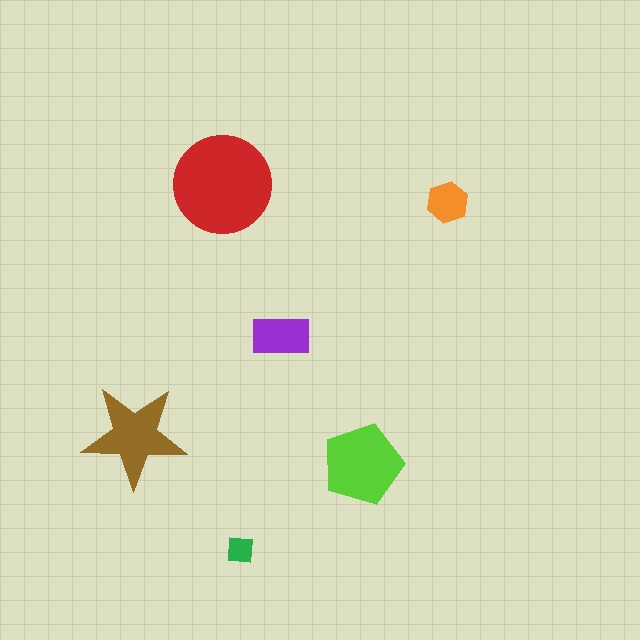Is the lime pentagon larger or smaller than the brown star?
Larger.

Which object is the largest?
The red circle.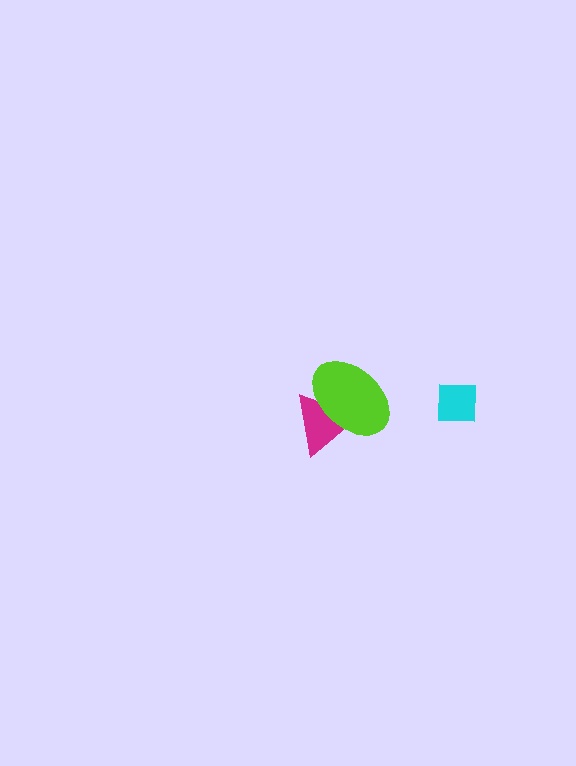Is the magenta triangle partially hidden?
Yes, it is partially covered by another shape.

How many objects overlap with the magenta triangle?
1 object overlaps with the magenta triangle.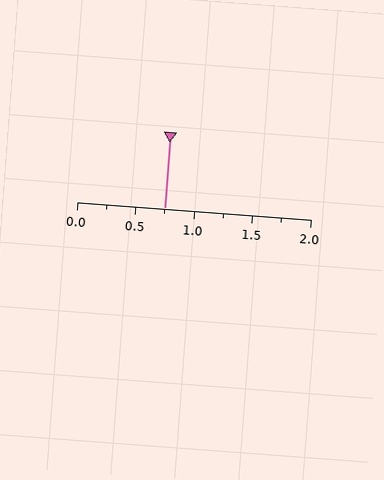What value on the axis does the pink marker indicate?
The marker indicates approximately 0.75.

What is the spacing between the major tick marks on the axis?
The major ticks are spaced 0.5 apart.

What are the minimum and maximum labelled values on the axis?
The axis runs from 0.0 to 2.0.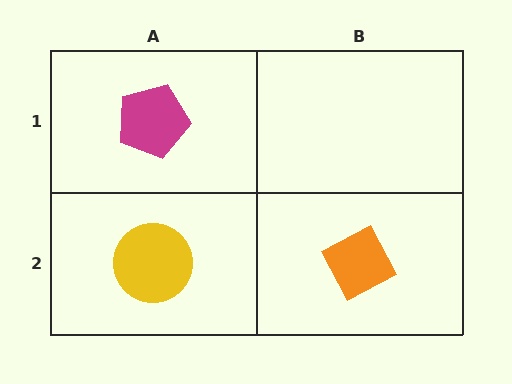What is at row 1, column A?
A magenta pentagon.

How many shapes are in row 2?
2 shapes.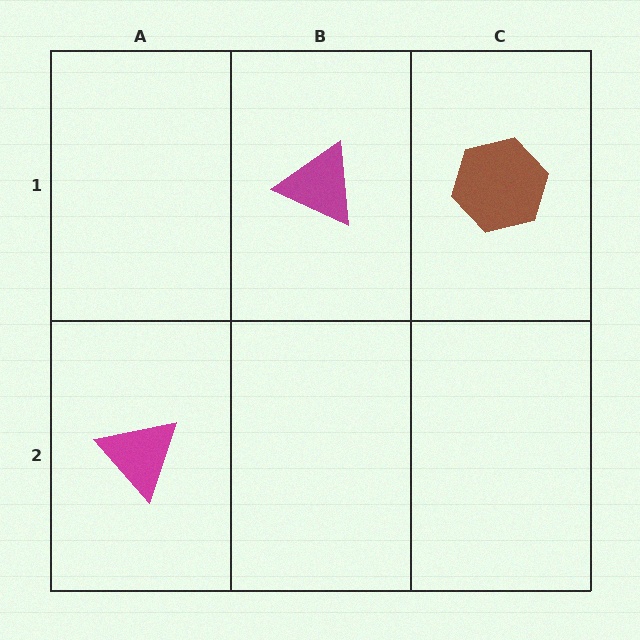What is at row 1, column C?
A brown hexagon.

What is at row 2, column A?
A magenta triangle.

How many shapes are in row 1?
2 shapes.